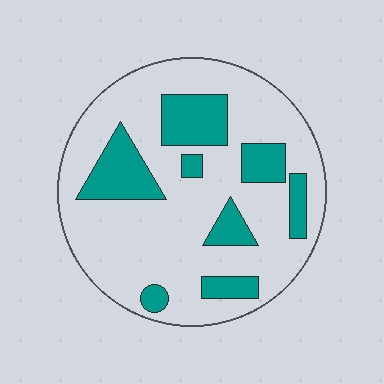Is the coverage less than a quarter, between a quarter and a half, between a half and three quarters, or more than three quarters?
Less than a quarter.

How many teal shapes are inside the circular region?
8.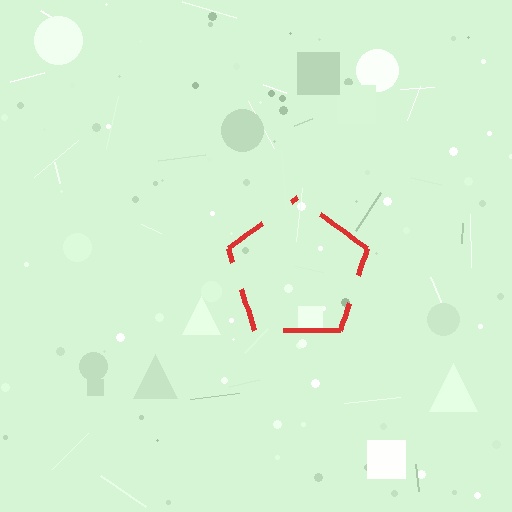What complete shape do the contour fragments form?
The contour fragments form a pentagon.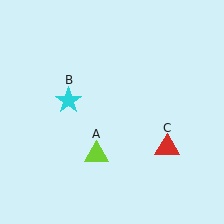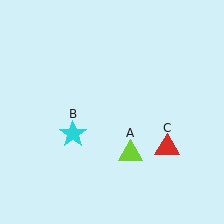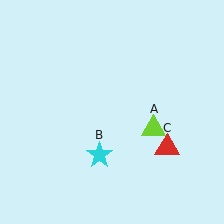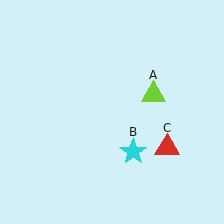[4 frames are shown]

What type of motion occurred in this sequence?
The lime triangle (object A), cyan star (object B) rotated counterclockwise around the center of the scene.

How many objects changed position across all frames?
2 objects changed position: lime triangle (object A), cyan star (object B).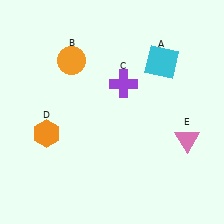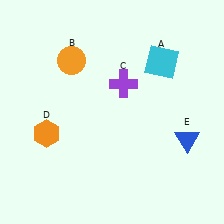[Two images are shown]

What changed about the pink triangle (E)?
In Image 1, E is pink. In Image 2, it changed to blue.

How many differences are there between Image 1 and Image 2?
There is 1 difference between the two images.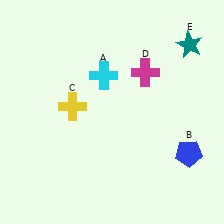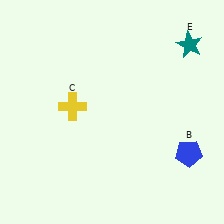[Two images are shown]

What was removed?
The magenta cross (D), the cyan cross (A) were removed in Image 2.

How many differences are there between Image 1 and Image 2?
There are 2 differences between the two images.